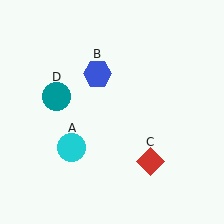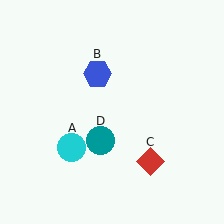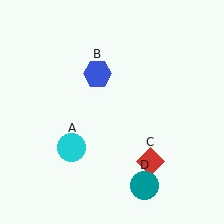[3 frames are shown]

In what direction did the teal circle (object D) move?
The teal circle (object D) moved down and to the right.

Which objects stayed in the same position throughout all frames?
Cyan circle (object A) and blue hexagon (object B) and red diamond (object C) remained stationary.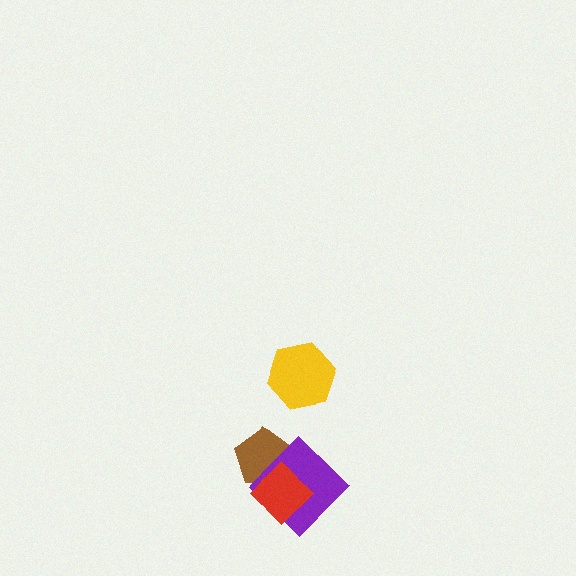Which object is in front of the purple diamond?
The red diamond is in front of the purple diamond.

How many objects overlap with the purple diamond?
2 objects overlap with the purple diamond.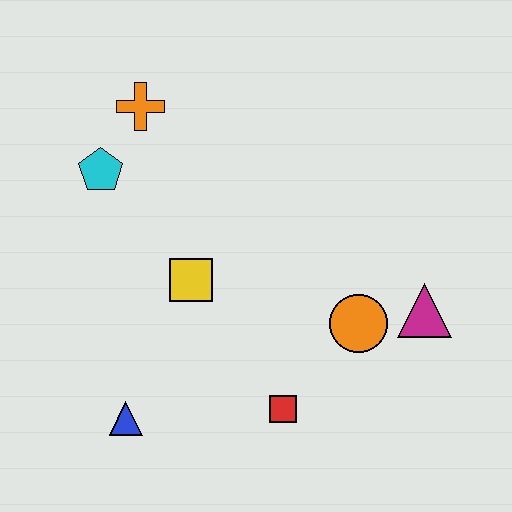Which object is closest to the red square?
The orange circle is closest to the red square.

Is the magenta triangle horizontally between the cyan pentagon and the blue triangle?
No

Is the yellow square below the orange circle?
No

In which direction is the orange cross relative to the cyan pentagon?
The orange cross is above the cyan pentagon.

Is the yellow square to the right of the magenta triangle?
No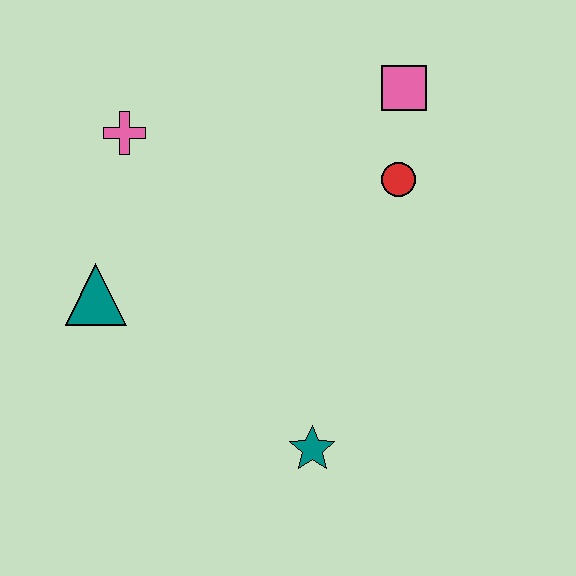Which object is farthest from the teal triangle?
The pink square is farthest from the teal triangle.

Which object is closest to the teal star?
The teal triangle is closest to the teal star.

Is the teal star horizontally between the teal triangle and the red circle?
Yes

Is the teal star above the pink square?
No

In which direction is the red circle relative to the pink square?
The red circle is below the pink square.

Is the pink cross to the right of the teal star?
No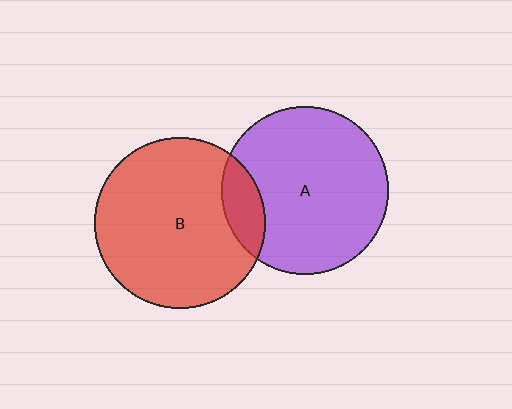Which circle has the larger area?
Circle B (red).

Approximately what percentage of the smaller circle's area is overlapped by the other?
Approximately 15%.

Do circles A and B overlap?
Yes.